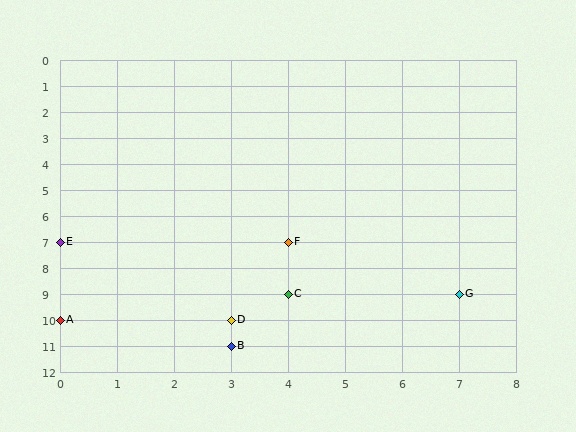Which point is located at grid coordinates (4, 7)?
Point F is at (4, 7).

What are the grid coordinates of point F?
Point F is at grid coordinates (4, 7).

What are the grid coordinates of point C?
Point C is at grid coordinates (4, 9).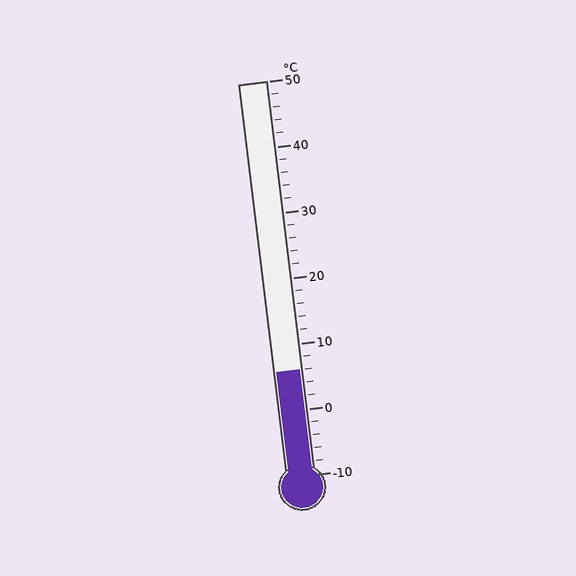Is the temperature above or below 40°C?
The temperature is below 40°C.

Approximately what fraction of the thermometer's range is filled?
The thermometer is filled to approximately 25% of its range.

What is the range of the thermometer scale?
The thermometer scale ranges from -10°C to 50°C.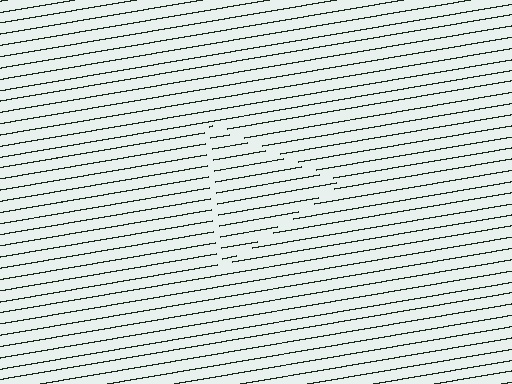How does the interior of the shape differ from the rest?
The interior of the shape contains the same grating, shifted by half a period — the contour is defined by the phase discontinuity where line-ends from the inner and outer gratings abut.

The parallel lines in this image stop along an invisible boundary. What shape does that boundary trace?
An illusory triangle. The interior of the shape contains the same grating, shifted by half a period — the contour is defined by the phase discontinuity where line-ends from the inner and outer gratings abut.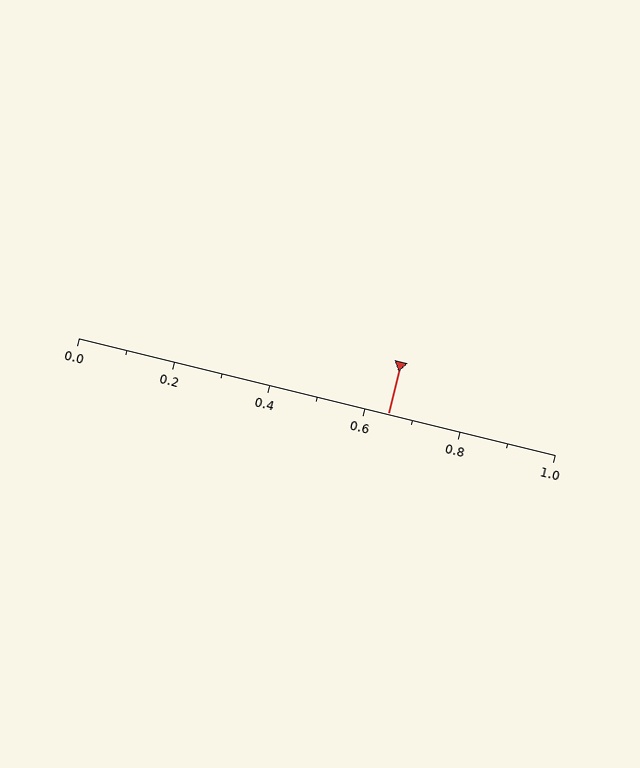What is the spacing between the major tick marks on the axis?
The major ticks are spaced 0.2 apart.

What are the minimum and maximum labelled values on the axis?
The axis runs from 0.0 to 1.0.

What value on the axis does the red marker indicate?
The marker indicates approximately 0.65.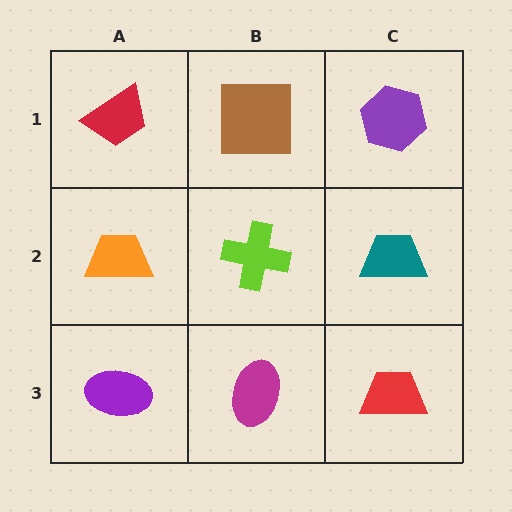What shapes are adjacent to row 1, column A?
An orange trapezoid (row 2, column A), a brown square (row 1, column B).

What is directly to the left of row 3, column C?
A magenta ellipse.